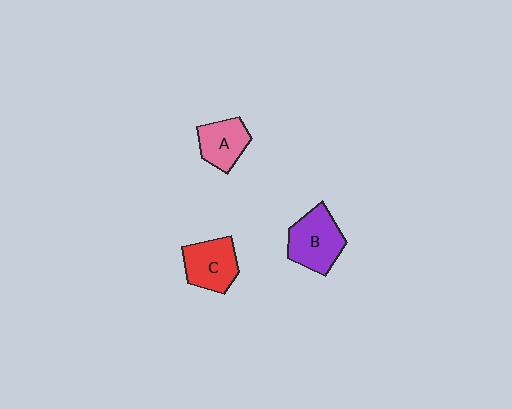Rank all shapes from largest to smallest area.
From largest to smallest: B (purple), C (red), A (pink).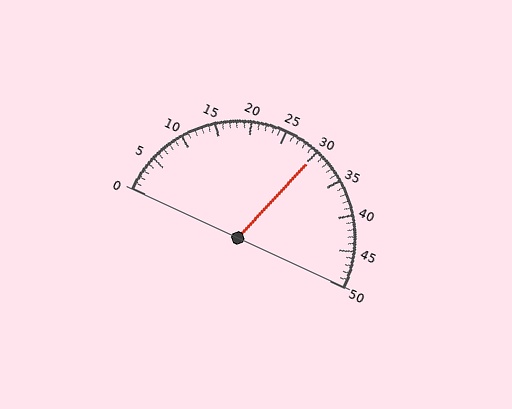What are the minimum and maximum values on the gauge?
The gauge ranges from 0 to 50.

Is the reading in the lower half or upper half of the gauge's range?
The reading is in the upper half of the range (0 to 50).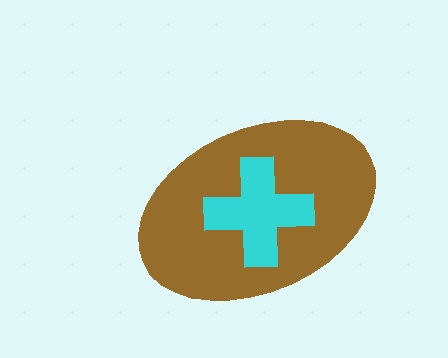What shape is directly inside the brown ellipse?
The cyan cross.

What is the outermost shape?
The brown ellipse.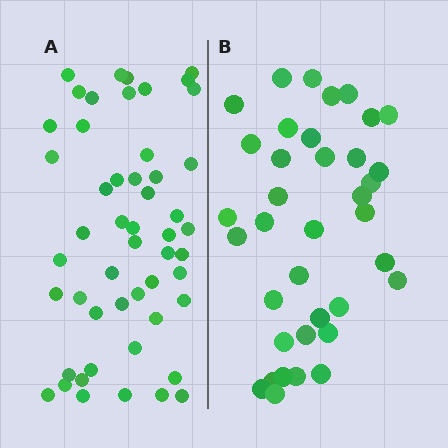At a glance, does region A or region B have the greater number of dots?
Region A (the left region) has more dots.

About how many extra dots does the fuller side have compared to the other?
Region A has approximately 15 more dots than region B.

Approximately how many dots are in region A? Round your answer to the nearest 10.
About 50 dots. (The exact count is 51, which rounds to 50.)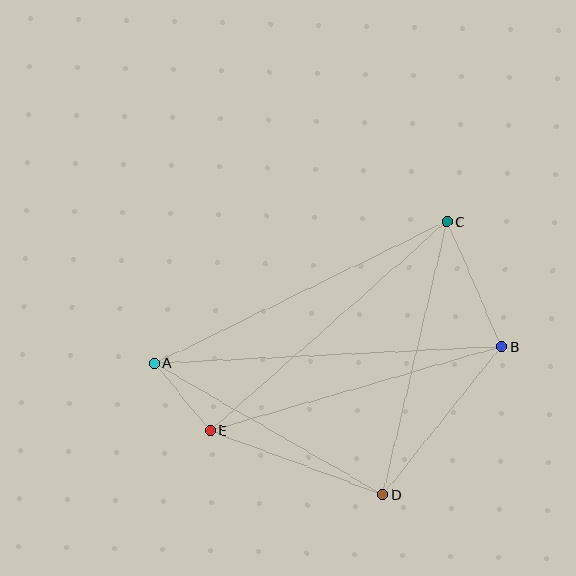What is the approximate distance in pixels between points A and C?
The distance between A and C is approximately 325 pixels.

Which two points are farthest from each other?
Points A and B are farthest from each other.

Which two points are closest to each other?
Points A and E are closest to each other.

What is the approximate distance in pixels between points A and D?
The distance between A and D is approximately 264 pixels.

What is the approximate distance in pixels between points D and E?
The distance between D and E is approximately 184 pixels.